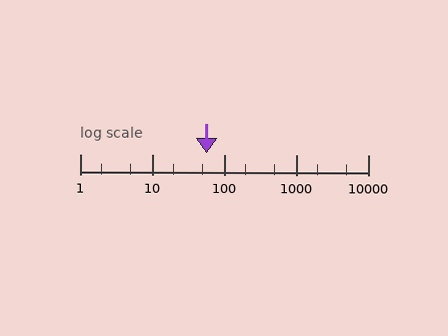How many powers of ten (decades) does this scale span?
The scale spans 4 decades, from 1 to 10000.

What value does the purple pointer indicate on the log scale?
The pointer indicates approximately 58.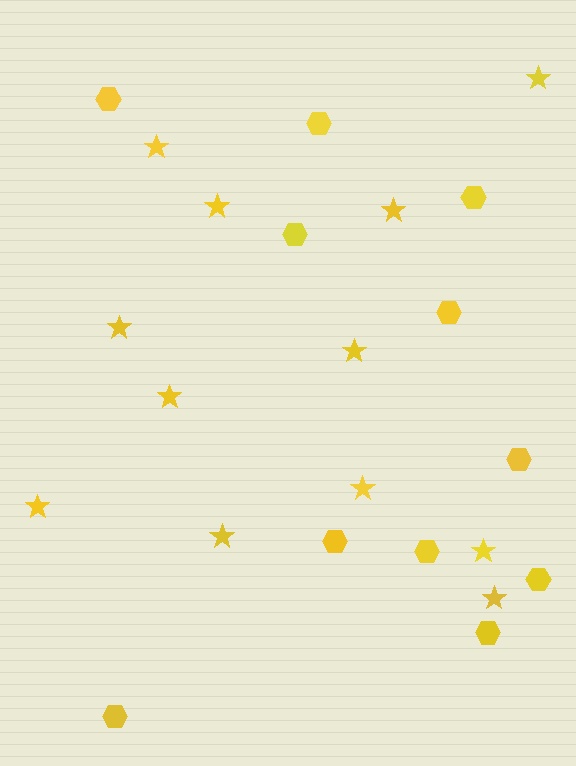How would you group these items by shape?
There are 2 groups: one group of stars (12) and one group of hexagons (11).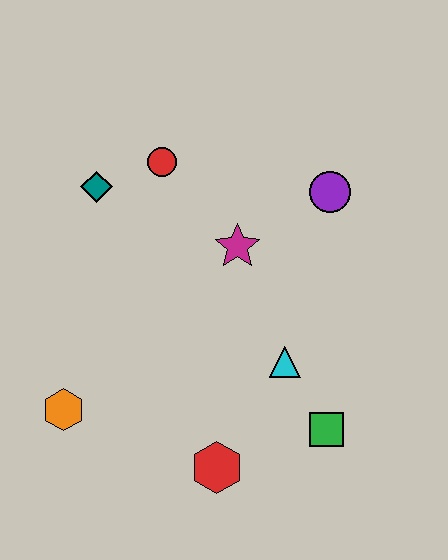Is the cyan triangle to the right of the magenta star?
Yes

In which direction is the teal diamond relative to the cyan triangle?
The teal diamond is to the left of the cyan triangle.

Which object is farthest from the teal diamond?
The green square is farthest from the teal diamond.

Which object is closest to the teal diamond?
The red circle is closest to the teal diamond.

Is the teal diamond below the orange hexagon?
No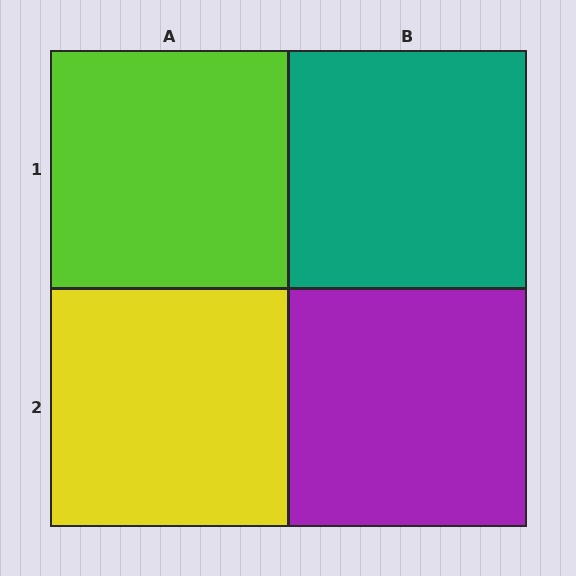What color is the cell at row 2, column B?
Purple.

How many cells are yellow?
1 cell is yellow.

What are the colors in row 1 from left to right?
Lime, teal.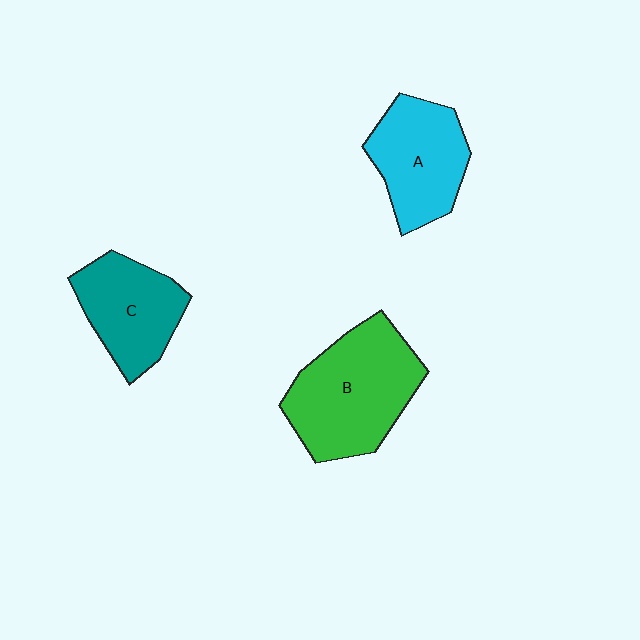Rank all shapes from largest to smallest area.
From largest to smallest: B (green), A (cyan), C (teal).